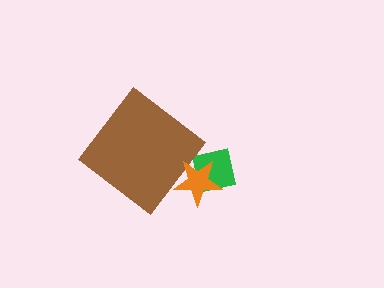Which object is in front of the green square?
The orange star is in front of the green square.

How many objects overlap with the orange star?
2 objects overlap with the orange star.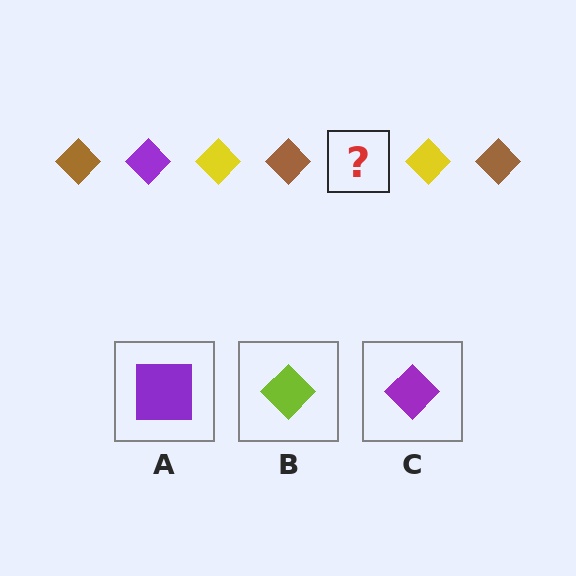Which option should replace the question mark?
Option C.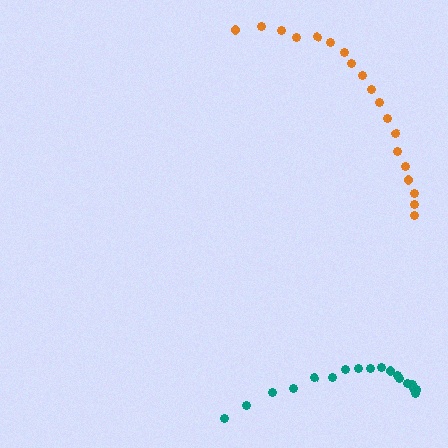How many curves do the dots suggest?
There are 2 distinct paths.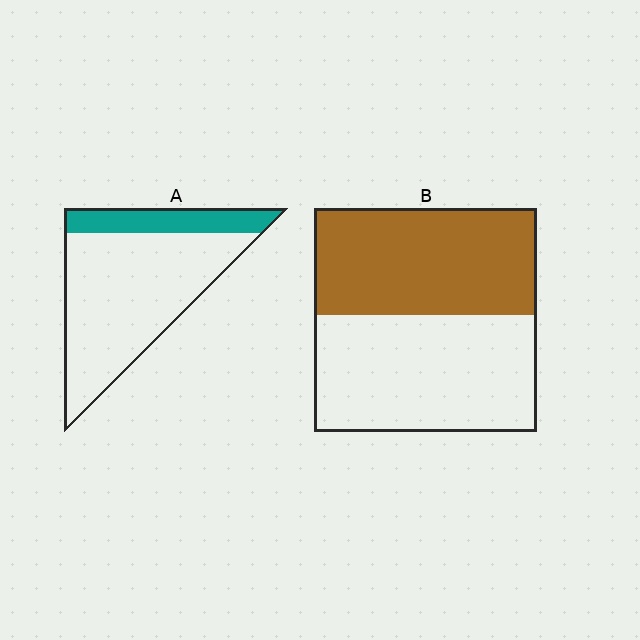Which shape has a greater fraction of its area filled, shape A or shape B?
Shape B.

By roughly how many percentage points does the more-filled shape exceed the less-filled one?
By roughly 25 percentage points (B over A).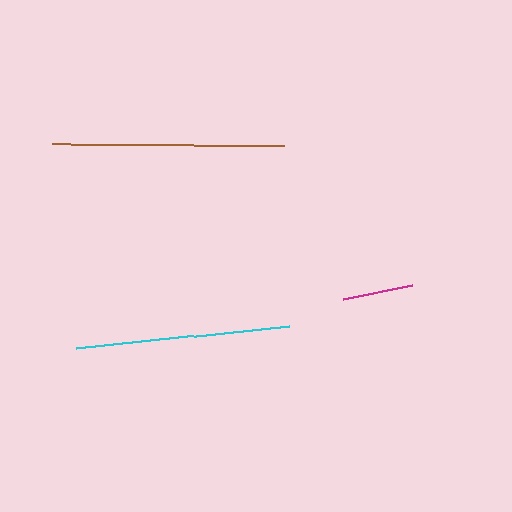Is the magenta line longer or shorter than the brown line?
The brown line is longer than the magenta line.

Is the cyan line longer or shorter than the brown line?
The brown line is longer than the cyan line.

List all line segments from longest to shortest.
From longest to shortest: brown, cyan, magenta.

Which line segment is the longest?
The brown line is the longest at approximately 232 pixels.